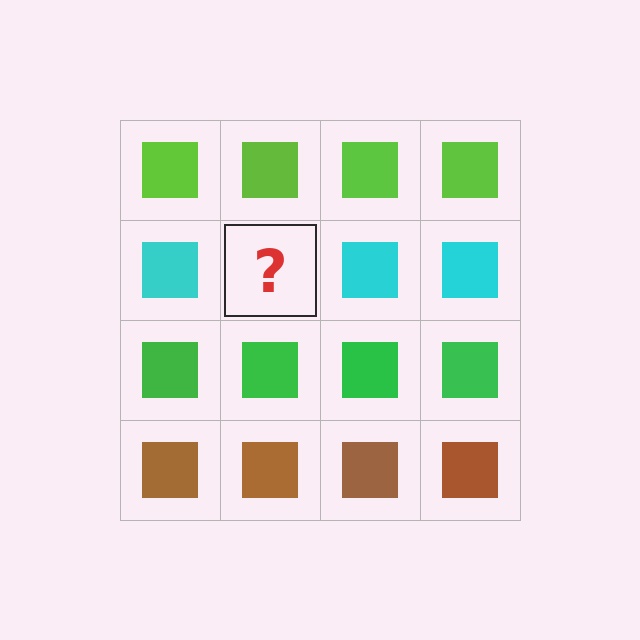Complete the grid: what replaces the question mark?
The question mark should be replaced with a cyan square.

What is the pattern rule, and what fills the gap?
The rule is that each row has a consistent color. The gap should be filled with a cyan square.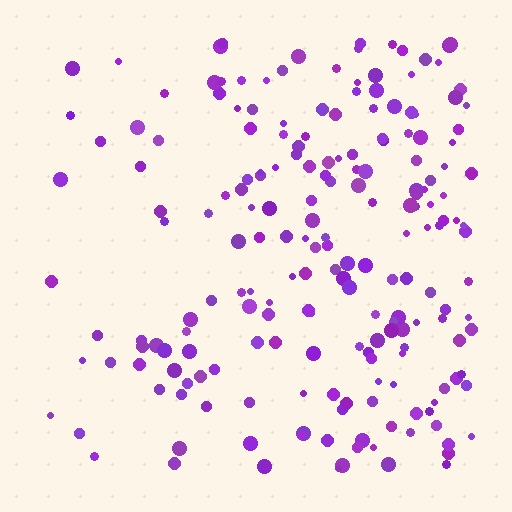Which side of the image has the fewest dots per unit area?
The left.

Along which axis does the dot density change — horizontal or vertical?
Horizontal.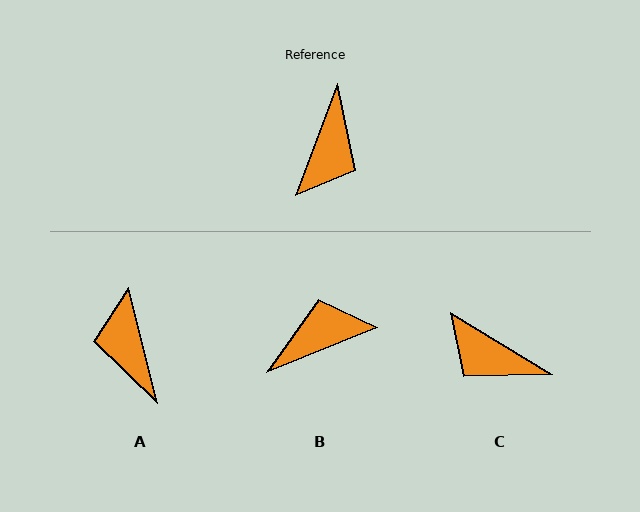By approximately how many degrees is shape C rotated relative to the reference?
Approximately 101 degrees clockwise.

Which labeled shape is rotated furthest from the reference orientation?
A, about 146 degrees away.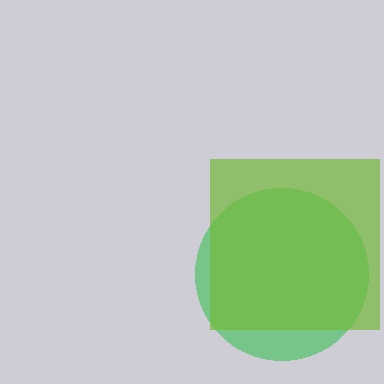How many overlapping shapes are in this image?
There are 2 overlapping shapes in the image.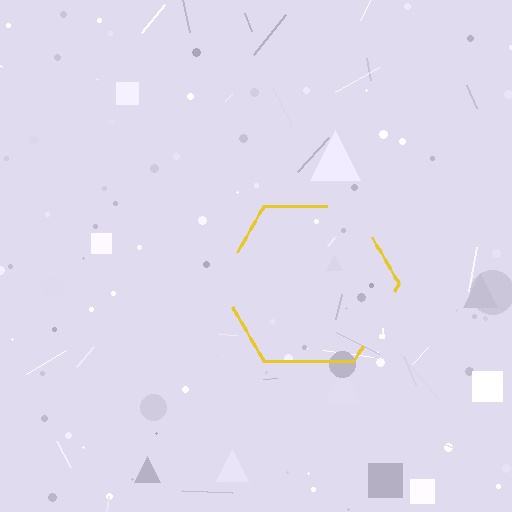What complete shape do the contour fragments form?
The contour fragments form a hexagon.